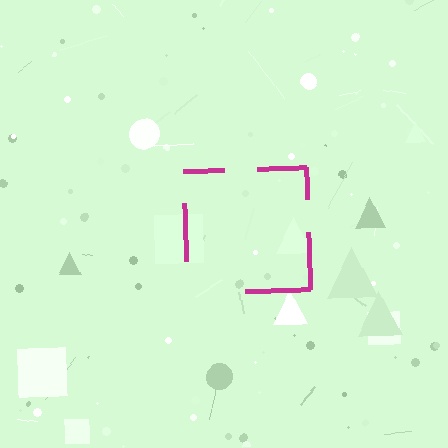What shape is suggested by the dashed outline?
The dashed outline suggests a square.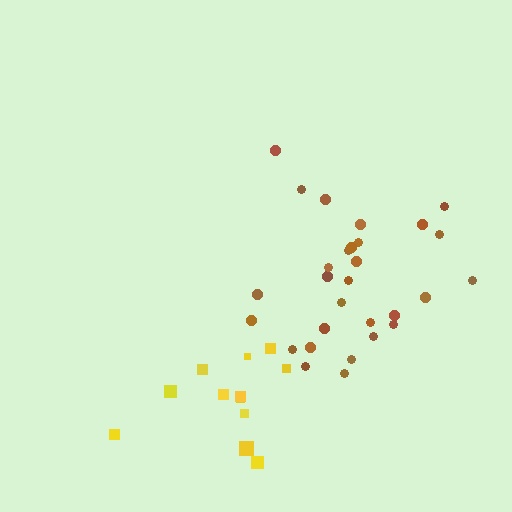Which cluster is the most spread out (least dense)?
Yellow.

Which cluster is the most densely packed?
Brown.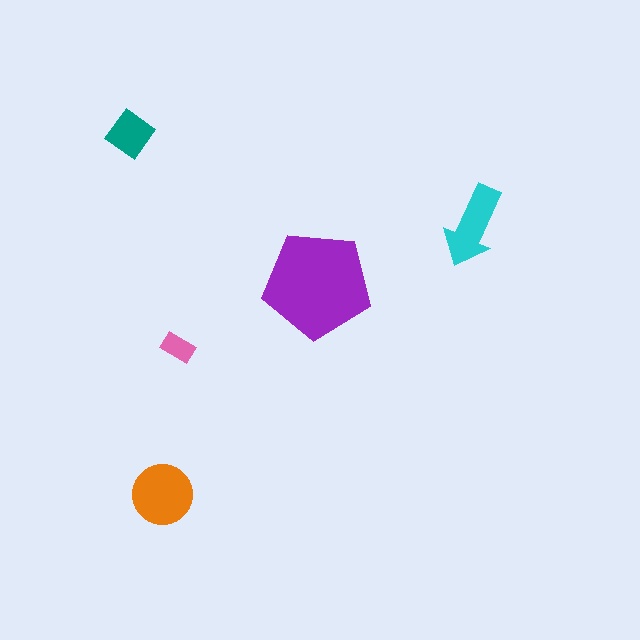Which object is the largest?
The purple pentagon.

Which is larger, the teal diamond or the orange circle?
The orange circle.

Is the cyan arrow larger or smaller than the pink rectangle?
Larger.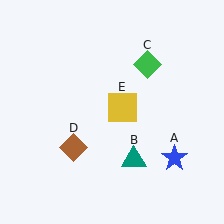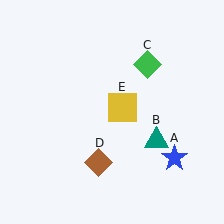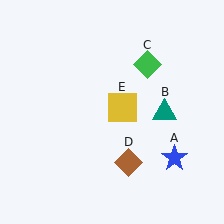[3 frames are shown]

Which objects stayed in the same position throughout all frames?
Blue star (object A) and green diamond (object C) and yellow square (object E) remained stationary.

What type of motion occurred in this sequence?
The teal triangle (object B), brown diamond (object D) rotated counterclockwise around the center of the scene.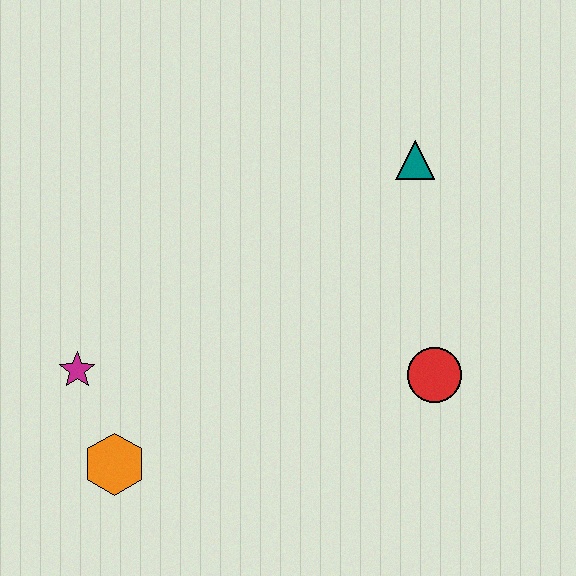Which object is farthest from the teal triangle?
The orange hexagon is farthest from the teal triangle.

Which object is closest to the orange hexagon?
The magenta star is closest to the orange hexagon.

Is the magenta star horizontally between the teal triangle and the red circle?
No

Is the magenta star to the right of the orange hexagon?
No